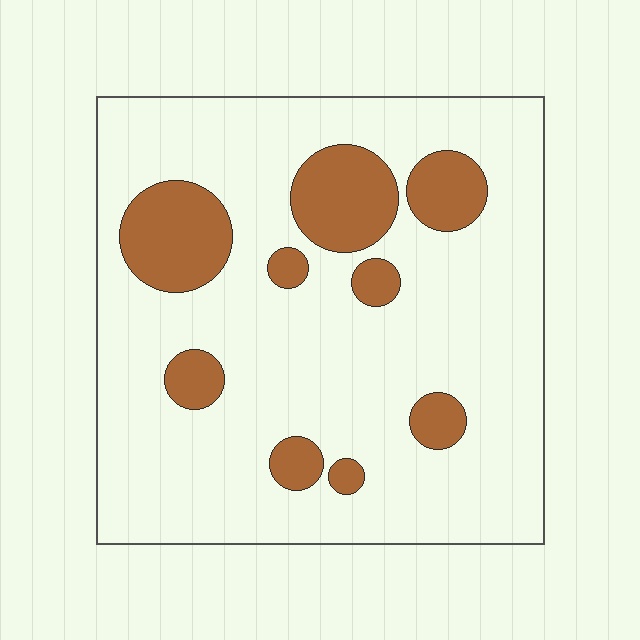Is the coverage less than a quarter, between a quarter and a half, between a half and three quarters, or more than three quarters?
Less than a quarter.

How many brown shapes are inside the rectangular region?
9.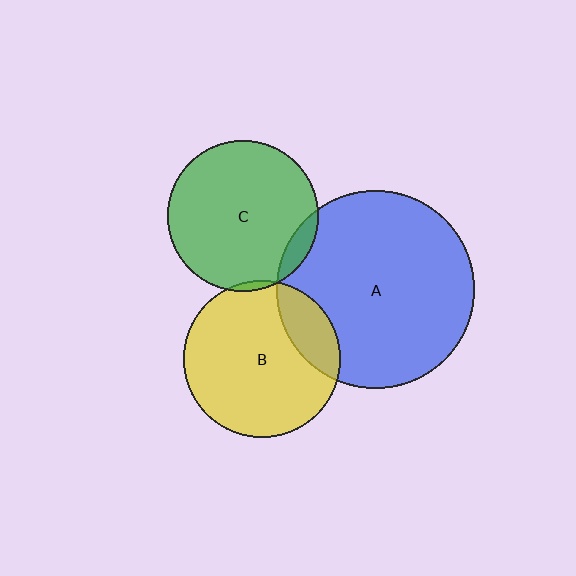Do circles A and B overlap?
Yes.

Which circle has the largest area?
Circle A (blue).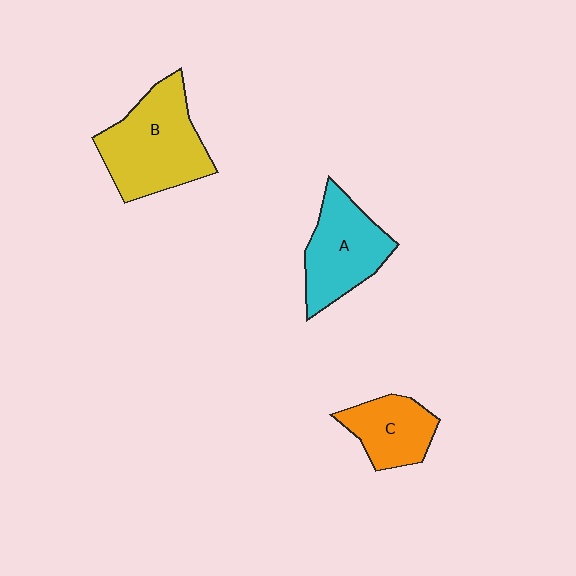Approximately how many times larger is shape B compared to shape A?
Approximately 1.3 times.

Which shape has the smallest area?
Shape C (orange).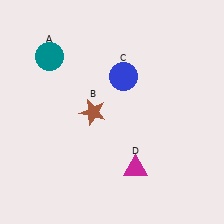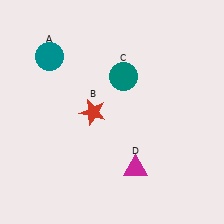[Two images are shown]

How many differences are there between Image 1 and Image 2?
There are 2 differences between the two images.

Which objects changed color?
B changed from brown to red. C changed from blue to teal.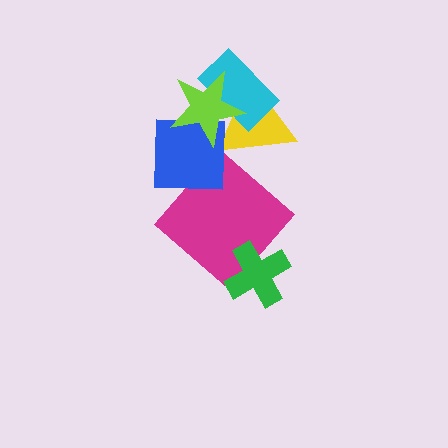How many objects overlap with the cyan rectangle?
2 objects overlap with the cyan rectangle.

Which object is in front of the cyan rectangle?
The lime star is in front of the cyan rectangle.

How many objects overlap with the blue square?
3 objects overlap with the blue square.